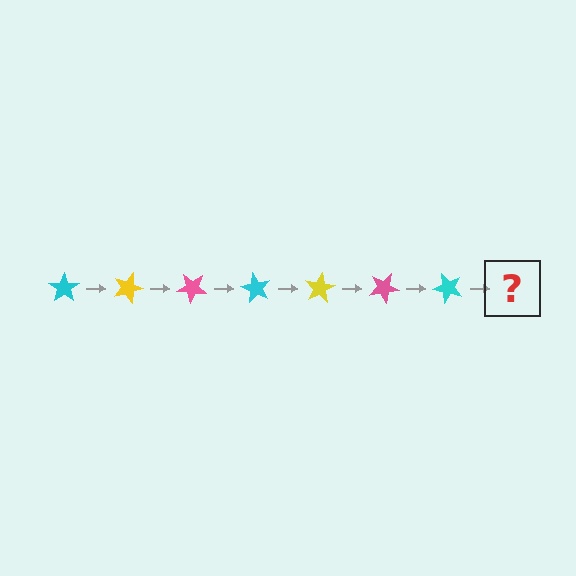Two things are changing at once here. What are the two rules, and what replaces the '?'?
The two rules are that it rotates 20 degrees each step and the color cycles through cyan, yellow, and pink. The '?' should be a yellow star, rotated 140 degrees from the start.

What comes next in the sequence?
The next element should be a yellow star, rotated 140 degrees from the start.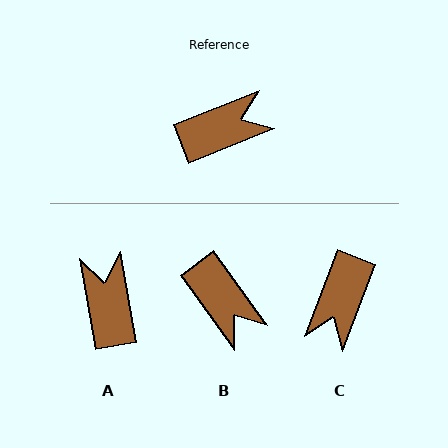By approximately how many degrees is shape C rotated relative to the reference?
Approximately 133 degrees clockwise.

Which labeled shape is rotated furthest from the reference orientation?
C, about 133 degrees away.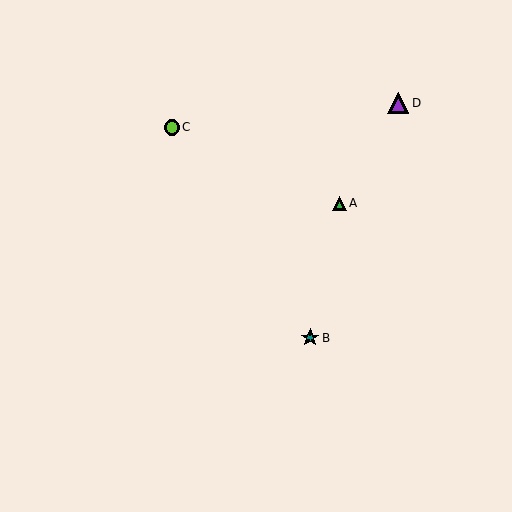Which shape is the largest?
The purple triangle (labeled D) is the largest.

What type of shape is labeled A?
Shape A is a green triangle.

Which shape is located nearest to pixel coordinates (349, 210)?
The green triangle (labeled A) at (339, 204) is nearest to that location.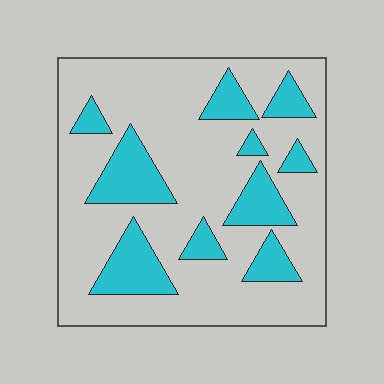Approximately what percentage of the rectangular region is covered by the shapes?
Approximately 25%.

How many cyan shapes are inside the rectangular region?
10.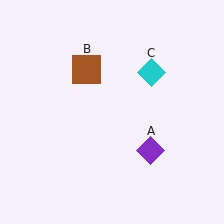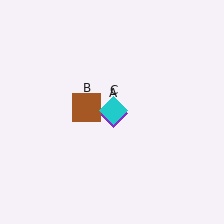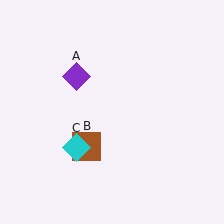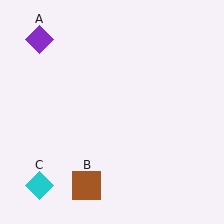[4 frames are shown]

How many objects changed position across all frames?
3 objects changed position: purple diamond (object A), brown square (object B), cyan diamond (object C).